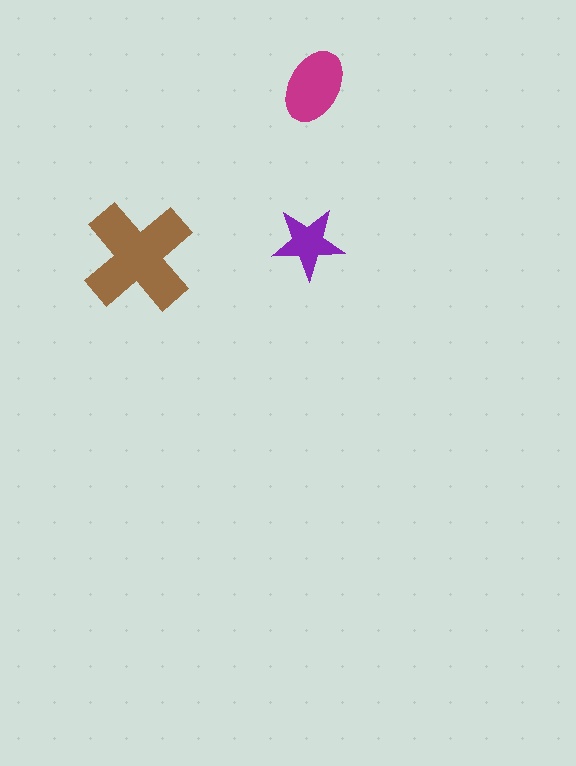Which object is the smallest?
The purple star.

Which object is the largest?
The brown cross.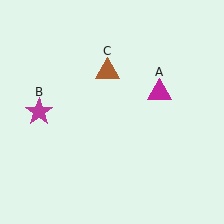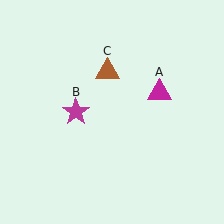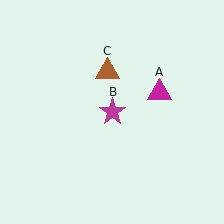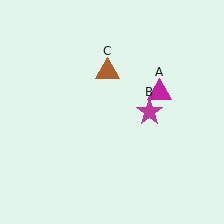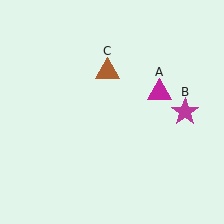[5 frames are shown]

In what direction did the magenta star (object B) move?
The magenta star (object B) moved right.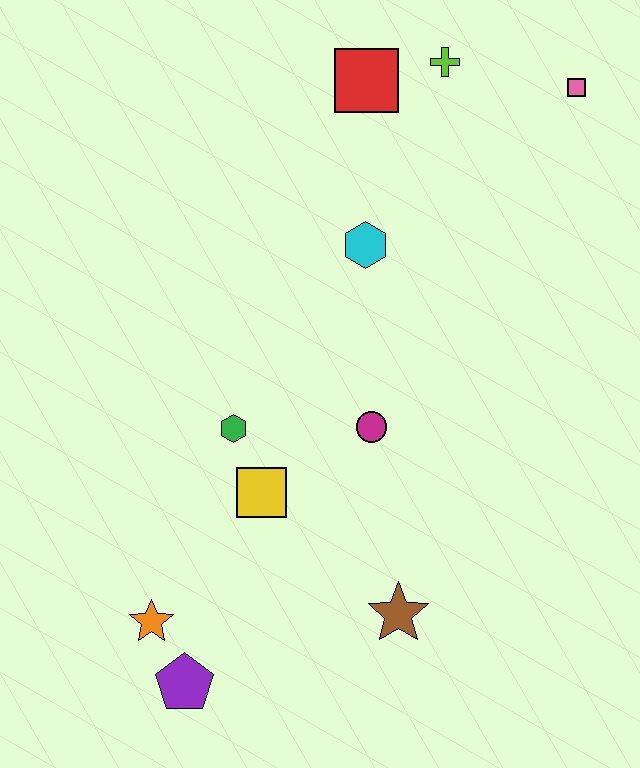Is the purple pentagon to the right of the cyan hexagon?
No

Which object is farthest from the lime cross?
The purple pentagon is farthest from the lime cross.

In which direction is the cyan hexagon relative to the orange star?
The cyan hexagon is above the orange star.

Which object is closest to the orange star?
The purple pentagon is closest to the orange star.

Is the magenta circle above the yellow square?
Yes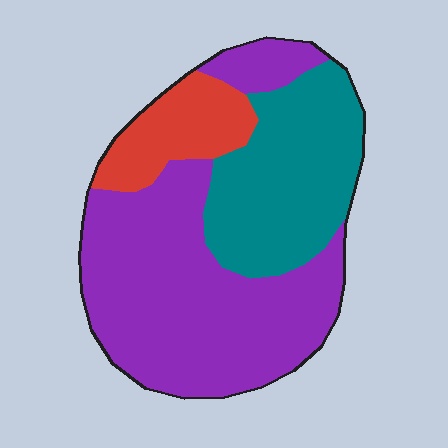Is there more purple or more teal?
Purple.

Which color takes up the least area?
Red, at roughly 15%.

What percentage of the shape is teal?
Teal covers about 30% of the shape.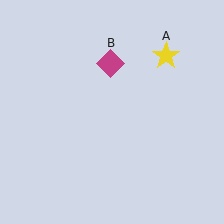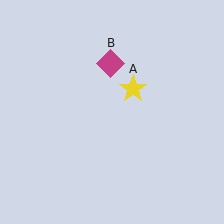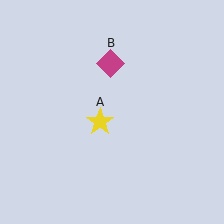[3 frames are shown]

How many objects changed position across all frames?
1 object changed position: yellow star (object A).